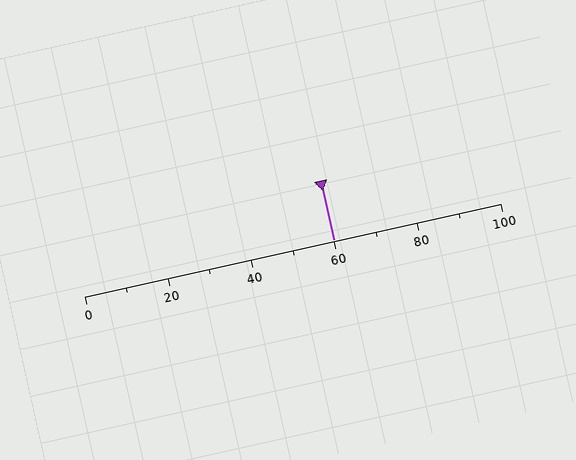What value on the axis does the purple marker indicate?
The marker indicates approximately 60.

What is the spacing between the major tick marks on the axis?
The major ticks are spaced 20 apart.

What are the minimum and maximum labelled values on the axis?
The axis runs from 0 to 100.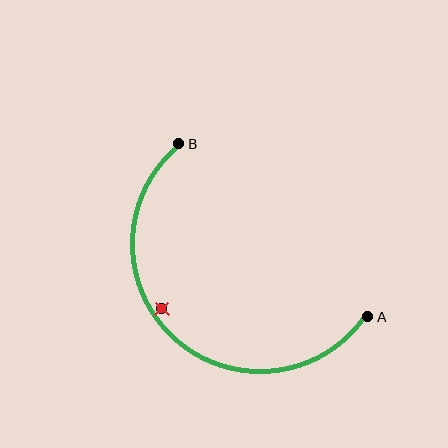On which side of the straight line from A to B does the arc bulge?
The arc bulges below and to the left of the straight line connecting A and B.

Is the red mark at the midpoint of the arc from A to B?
No — the red mark does not lie on the arc at all. It sits slightly inside the curve.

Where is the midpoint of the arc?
The arc midpoint is the point on the curve farthest from the straight line joining A and B. It sits below and to the left of that line.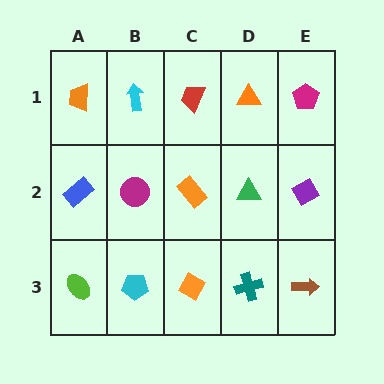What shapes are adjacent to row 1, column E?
A purple diamond (row 2, column E), an orange triangle (row 1, column D).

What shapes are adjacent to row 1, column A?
A blue rectangle (row 2, column A), a cyan arrow (row 1, column B).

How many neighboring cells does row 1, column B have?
3.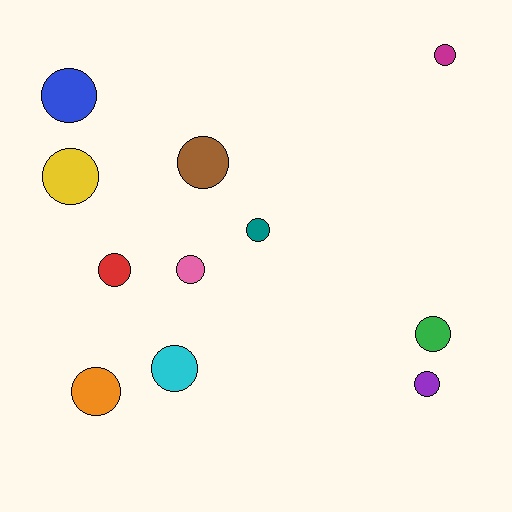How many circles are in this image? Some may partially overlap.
There are 11 circles.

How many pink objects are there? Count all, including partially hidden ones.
There is 1 pink object.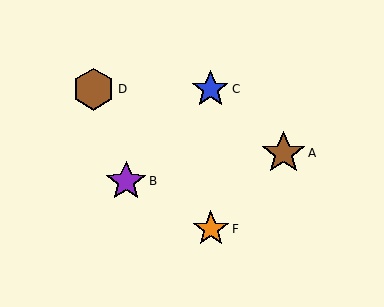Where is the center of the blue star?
The center of the blue star is at (210, 89).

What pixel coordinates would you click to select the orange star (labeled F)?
Click at (211, 229) to select the orange star F.